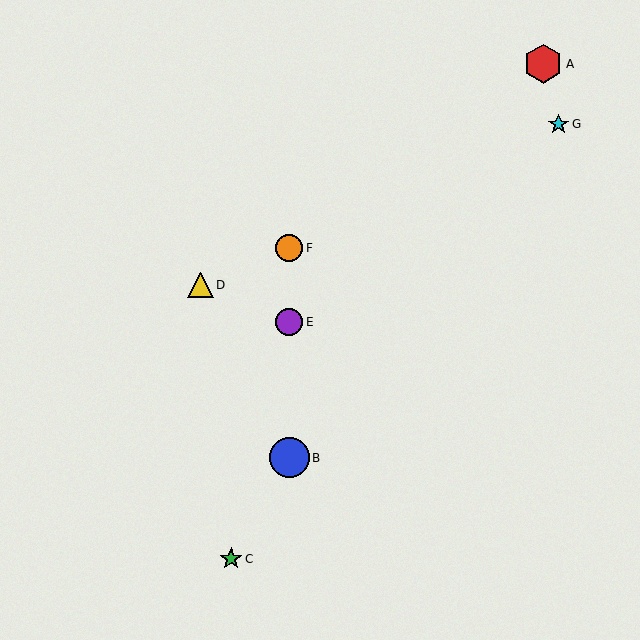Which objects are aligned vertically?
Objects B, E, F are aligned vertically.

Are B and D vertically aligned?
No, B is at x≈289 and D is at x≈200.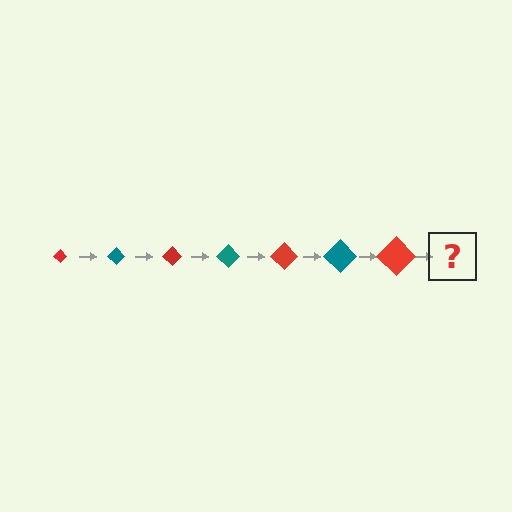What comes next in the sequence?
The next element should be a teal diamond, larger than the previous one.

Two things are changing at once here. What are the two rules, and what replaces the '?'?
The two rules are that the diamond grows larger each step and the color cycles through red and teal. The '?' should be a teal diamond, larger than the previous one.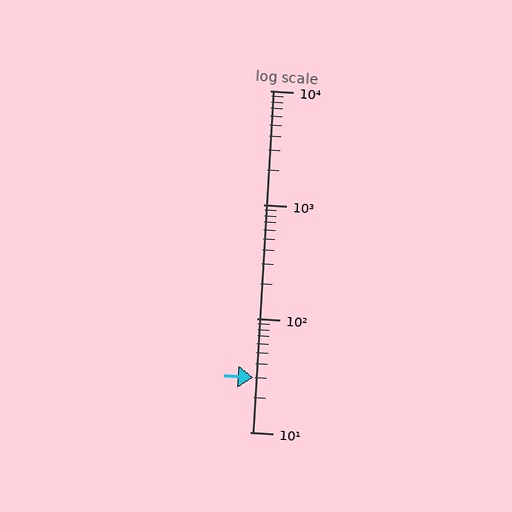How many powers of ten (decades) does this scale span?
The scale spans 3 decades, from 10 to 10000.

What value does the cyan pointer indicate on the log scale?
The pointer indicates approximately 30.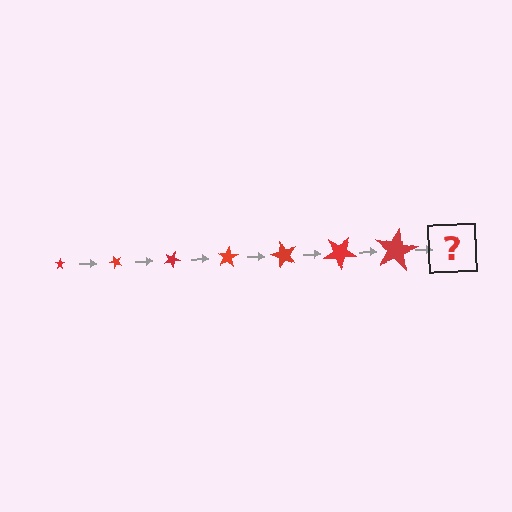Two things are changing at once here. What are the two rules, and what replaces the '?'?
The two rules are that the star grows larger each step and it rotates 50 degrees each step. The '?' should be a star, larger than the previous one and rotated 350 degrees from the start.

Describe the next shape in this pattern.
It should be a star, larger than the previous one and rotated 350 degrees from the start.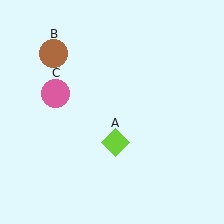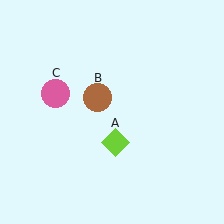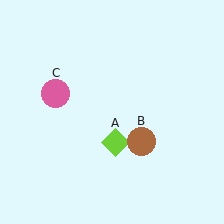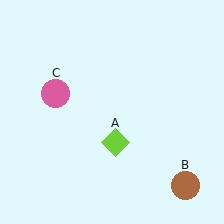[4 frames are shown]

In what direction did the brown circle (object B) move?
The brown circle (object B) moved down and to the right.